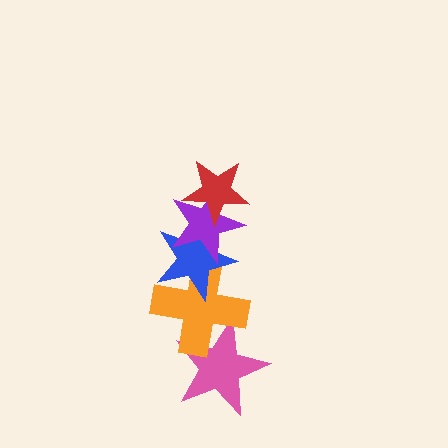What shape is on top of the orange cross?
The blue star is on top of the orange cross.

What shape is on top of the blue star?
The purple star is on top of the blue star.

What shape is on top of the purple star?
The red star is on top of the purple star.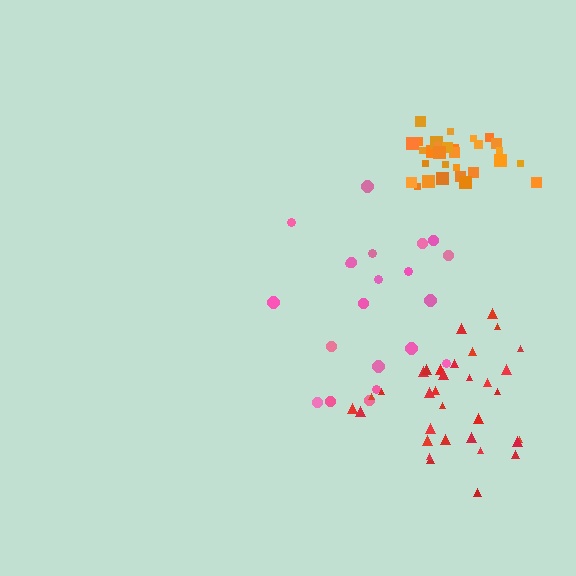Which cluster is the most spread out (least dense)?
Pink.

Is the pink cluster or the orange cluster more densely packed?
Orange.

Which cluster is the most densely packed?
Orange.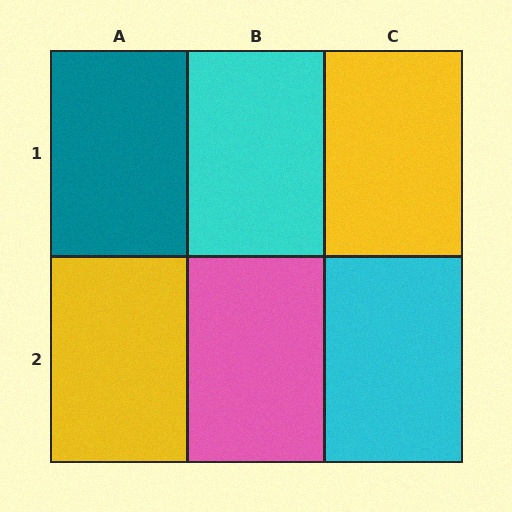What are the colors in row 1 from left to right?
Teal, cyan, yellow.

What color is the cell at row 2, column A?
Yellow.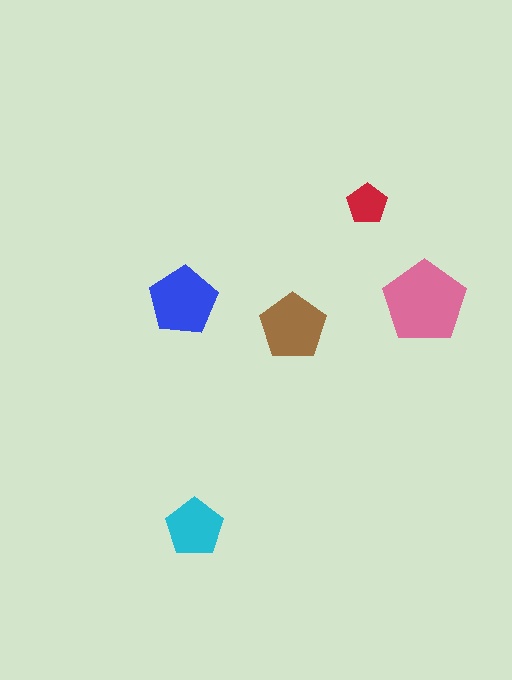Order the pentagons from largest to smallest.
the pink one, the blue one, the brown one, the cyan one, the red one.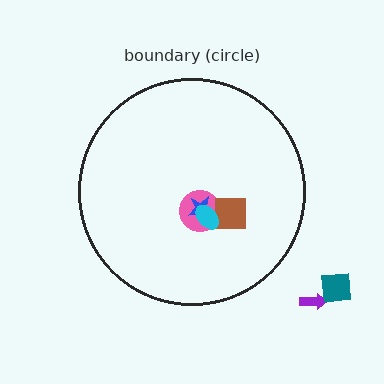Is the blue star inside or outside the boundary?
Inside.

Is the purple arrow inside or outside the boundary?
Outside.